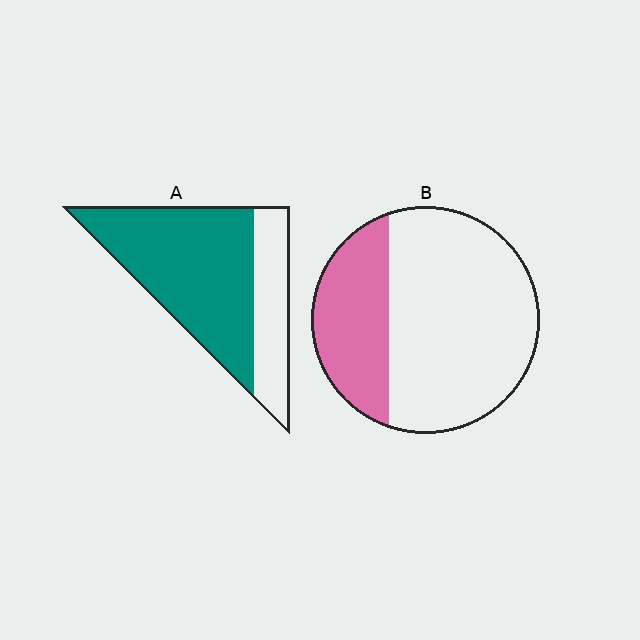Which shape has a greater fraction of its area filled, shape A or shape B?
Shape A.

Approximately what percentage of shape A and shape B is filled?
A is approximately 70% and B is approximately 30%.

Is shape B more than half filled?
No.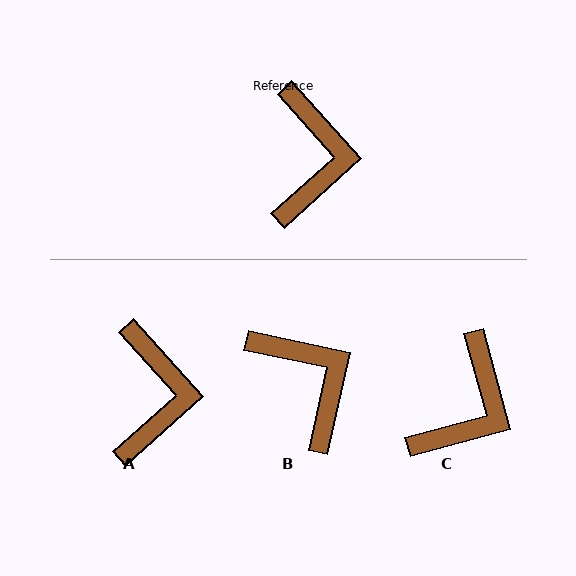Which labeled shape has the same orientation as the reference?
A.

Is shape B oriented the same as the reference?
No, it is off by about 36 degrees.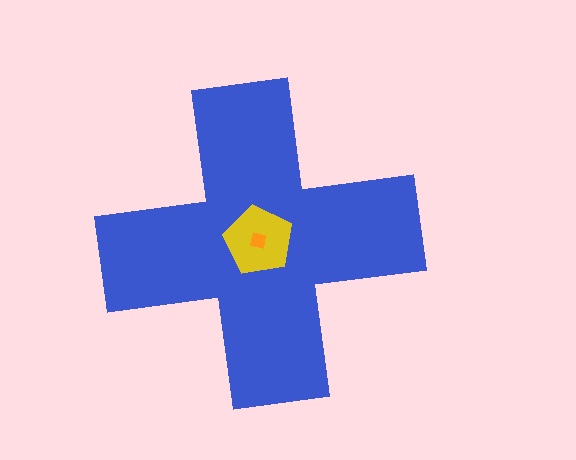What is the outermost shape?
The blue cross.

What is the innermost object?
The orange square.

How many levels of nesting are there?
3.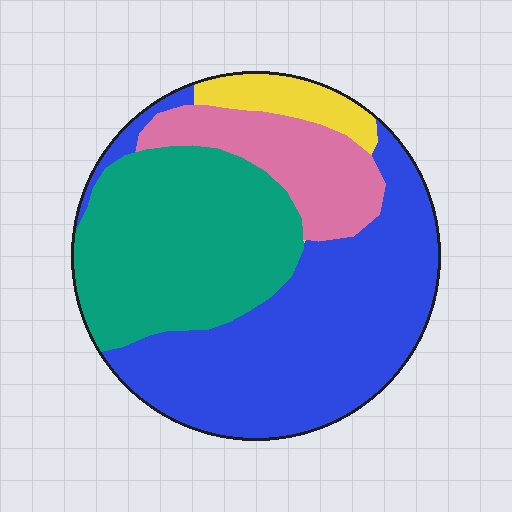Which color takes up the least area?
Yellow, at roughly 5%.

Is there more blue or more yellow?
Blue.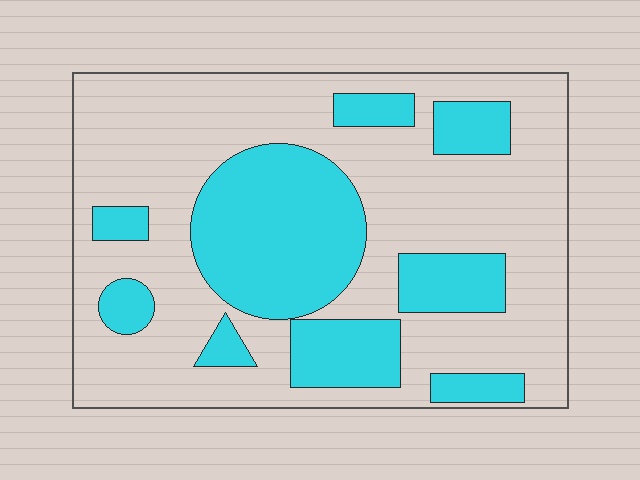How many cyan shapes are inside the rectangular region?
9.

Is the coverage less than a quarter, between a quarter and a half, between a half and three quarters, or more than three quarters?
Between a quarter and a half.